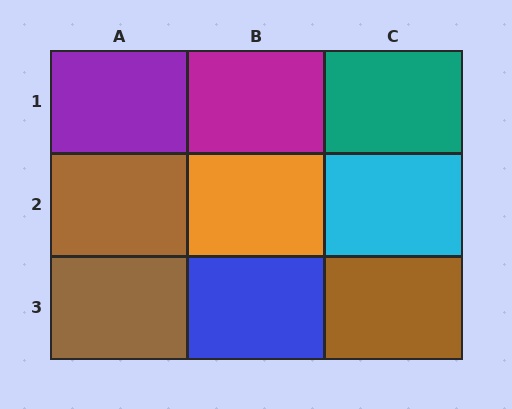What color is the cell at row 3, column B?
Blue.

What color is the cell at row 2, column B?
Orange.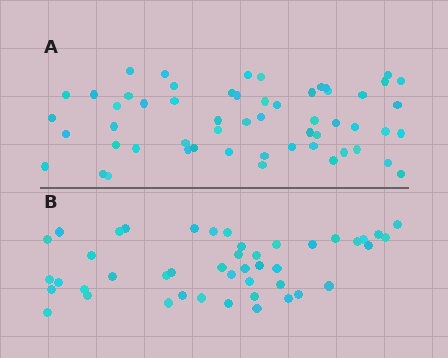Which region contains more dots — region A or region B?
Region A (the top region) has more dots.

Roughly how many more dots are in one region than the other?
Region A has roughly 12 or so more dots than region B.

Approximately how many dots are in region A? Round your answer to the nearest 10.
About 60 dots. (The exact count is 56, which rounds to 60.)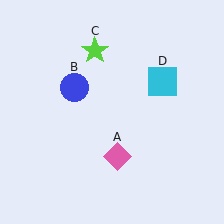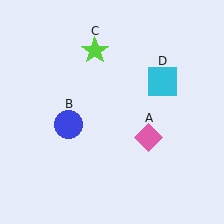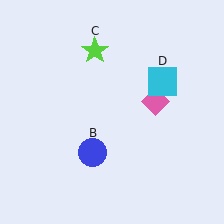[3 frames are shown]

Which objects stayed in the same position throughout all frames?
Lime star (object C) and cyan square (object D) remained stationary.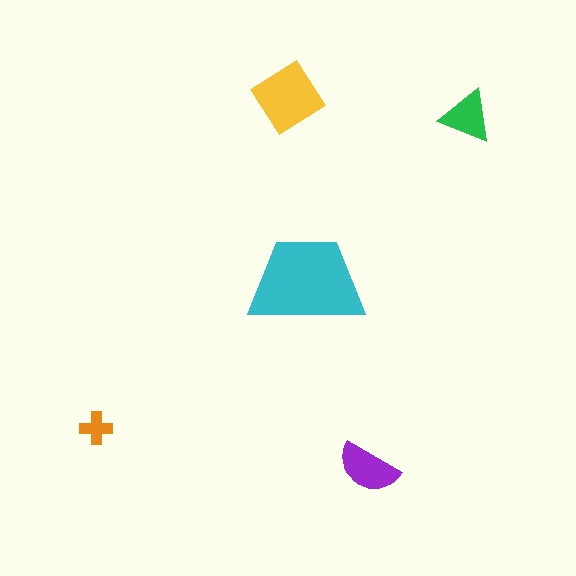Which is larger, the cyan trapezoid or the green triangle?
The cyan trapezoid.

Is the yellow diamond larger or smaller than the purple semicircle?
Larger.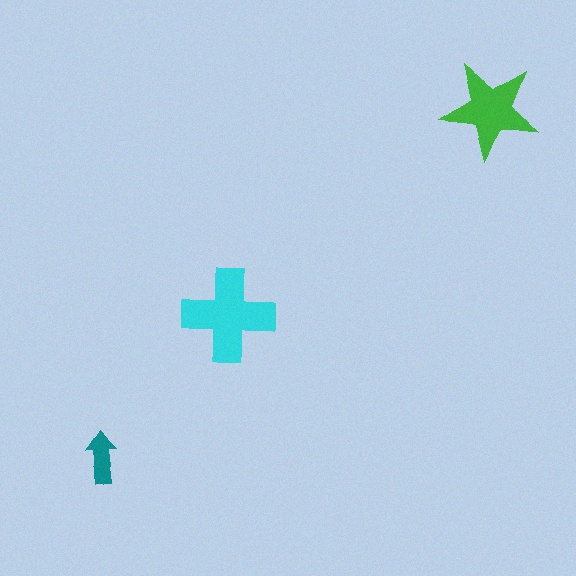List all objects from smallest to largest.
The teal arrow, the green star, the cyan cross.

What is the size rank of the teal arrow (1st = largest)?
3rd.